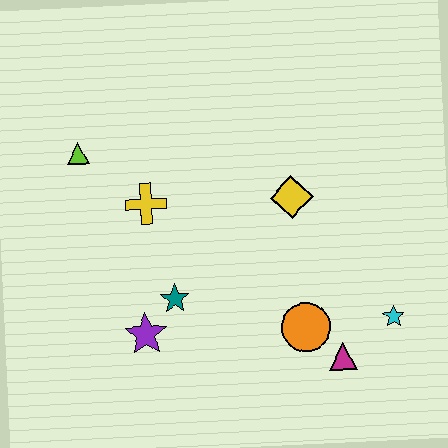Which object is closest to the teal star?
The purple star is closest to the teal star.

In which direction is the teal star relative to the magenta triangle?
The teal star is to the left of the magenta triangle.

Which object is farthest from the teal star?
The cyan star is farthest from the teal star.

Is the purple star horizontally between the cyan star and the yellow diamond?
No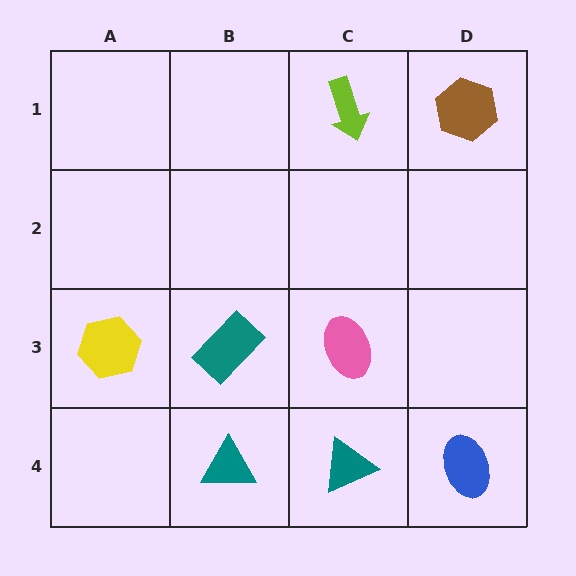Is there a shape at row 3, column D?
No, that cell is empty.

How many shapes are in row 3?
3 shapes.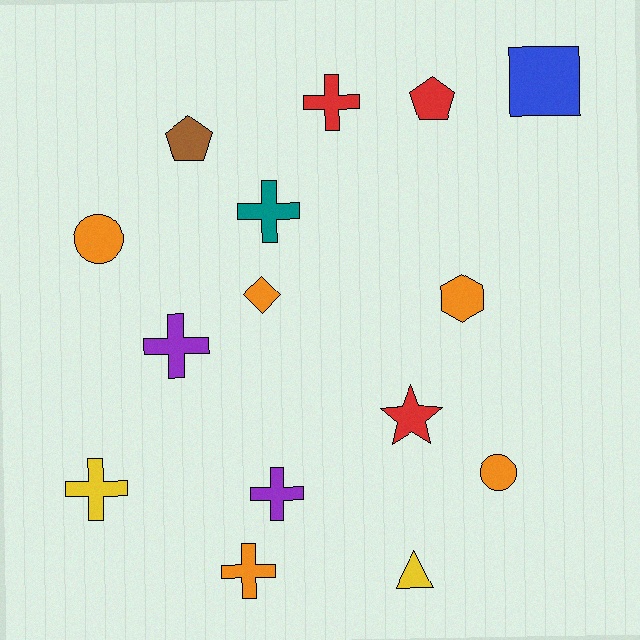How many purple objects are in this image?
There are 2 purple objects.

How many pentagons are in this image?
There are 2 pentagons.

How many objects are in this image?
There are 15 objects.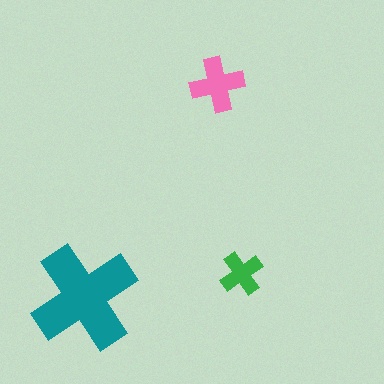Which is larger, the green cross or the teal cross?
The teal one.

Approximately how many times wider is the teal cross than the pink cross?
About 2 times wider.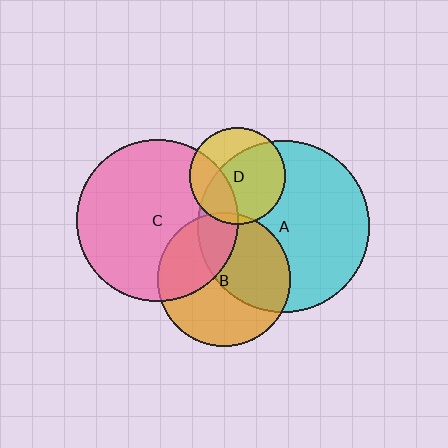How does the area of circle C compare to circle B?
Approximately 1.5 times.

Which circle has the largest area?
Circle A (cyan).